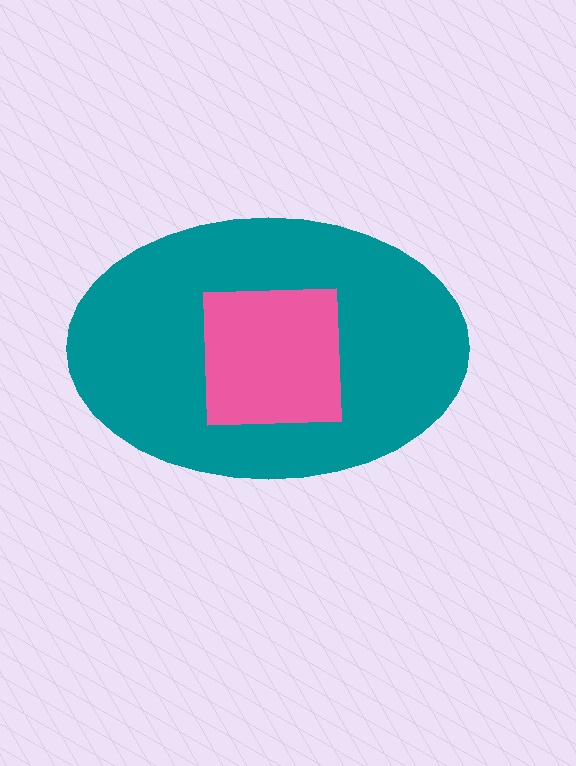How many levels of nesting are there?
2.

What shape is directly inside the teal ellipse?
The pink square.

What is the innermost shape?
The pink square.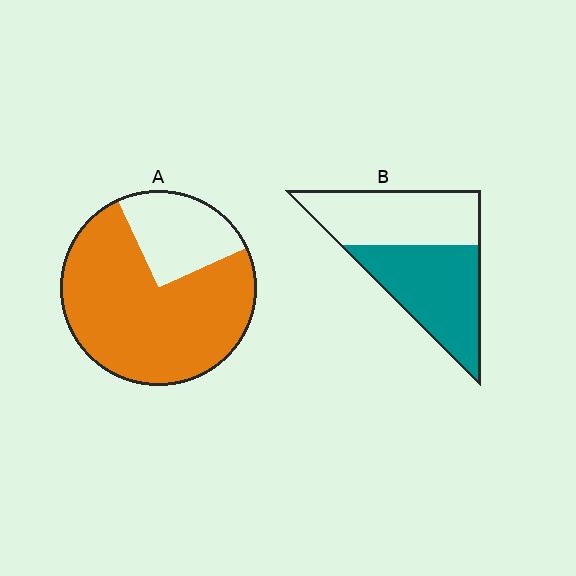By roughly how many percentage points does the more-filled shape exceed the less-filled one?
By roughly 25 percentage points (A over B).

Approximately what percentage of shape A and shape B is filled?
A is approximately 75% and B is approximately 50%.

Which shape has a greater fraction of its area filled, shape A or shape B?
Shape A.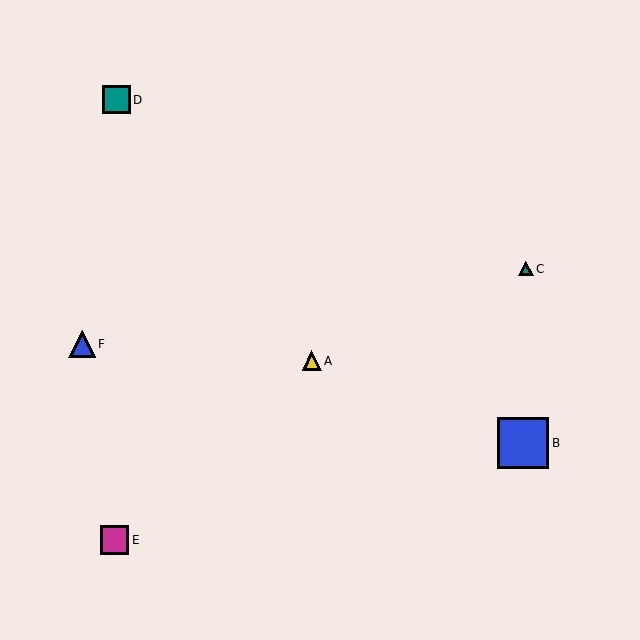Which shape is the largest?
The blue square (labeled B) is the largest.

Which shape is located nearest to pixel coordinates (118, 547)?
The magenta square (labeled E) at (114, 540) is nearest to that location.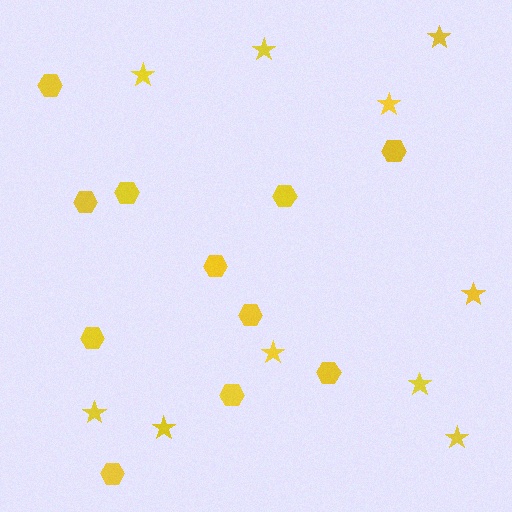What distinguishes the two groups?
There are 2 groups: one group of stars (10) and one group of hexagons (11).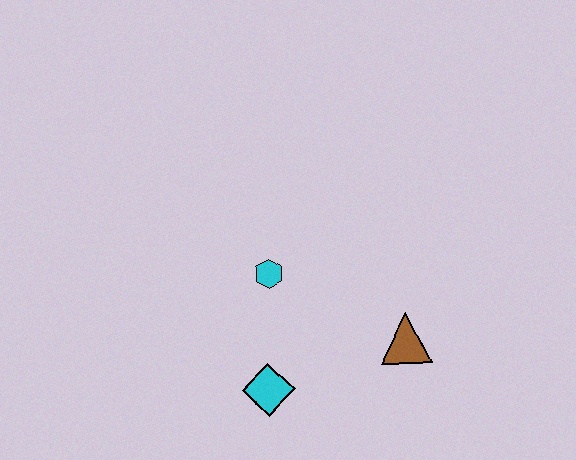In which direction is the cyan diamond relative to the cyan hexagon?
The cyan diamond is below the cyan hexagon.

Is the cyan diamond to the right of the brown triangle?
No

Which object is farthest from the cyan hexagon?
The brown triangle is farthest from the cyan hexagon.